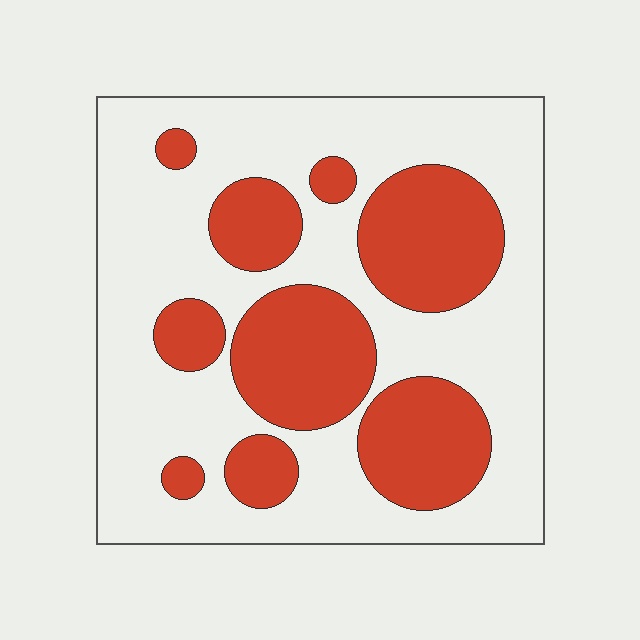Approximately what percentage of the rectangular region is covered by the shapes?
Approximately 35%.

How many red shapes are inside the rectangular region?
9.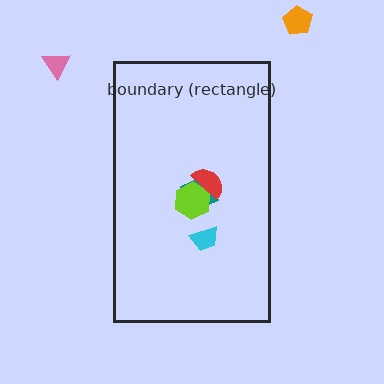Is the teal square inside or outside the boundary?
Inside.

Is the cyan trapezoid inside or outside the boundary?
Inside.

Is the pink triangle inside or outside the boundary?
Outside.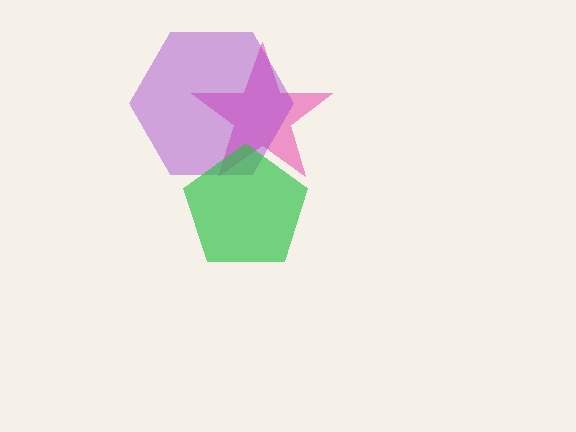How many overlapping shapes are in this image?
There are 3 overlapping shapes in the image.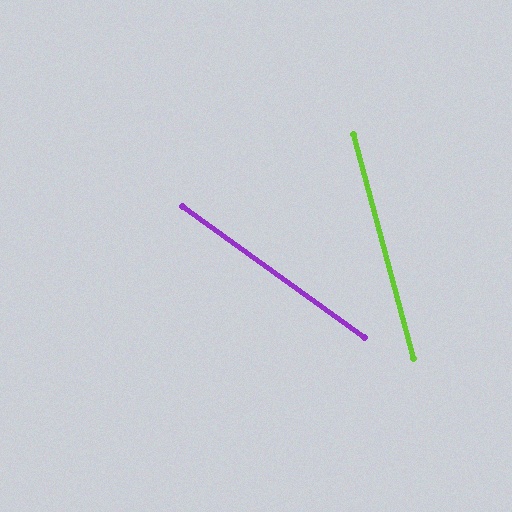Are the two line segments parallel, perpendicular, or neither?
Neither parallel nor perpendicular — they differ by about 39°.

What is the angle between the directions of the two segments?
Approximately 39 degrees.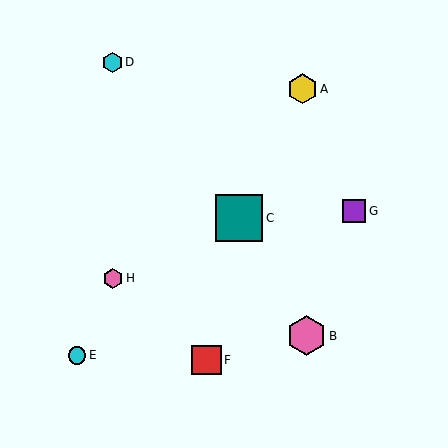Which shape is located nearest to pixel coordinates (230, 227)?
The teal square (labeled C) at (239, 218) is nearest to that location.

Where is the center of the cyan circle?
The center of the cyan circle is at (77, 355).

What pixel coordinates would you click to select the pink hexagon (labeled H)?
Click at (113, 278) to select the pink hexagon H.